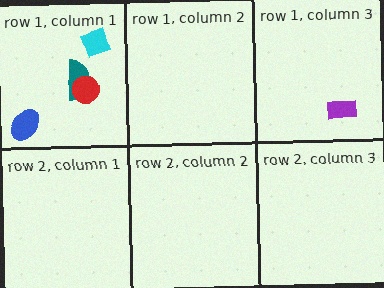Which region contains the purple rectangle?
The row 1, column 3 region.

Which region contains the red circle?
The row 1, column 1 region.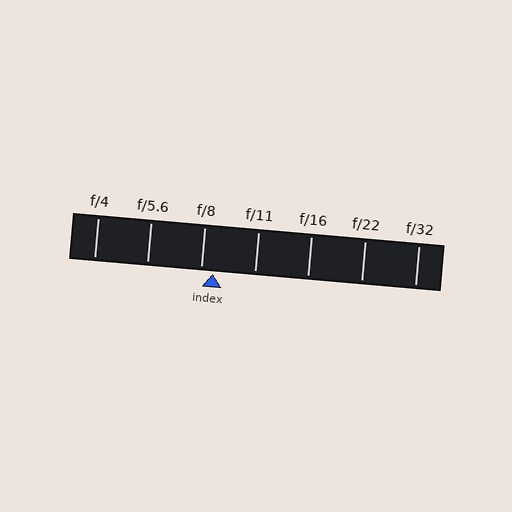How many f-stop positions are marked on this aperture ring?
There are 7 f-stop positions marked.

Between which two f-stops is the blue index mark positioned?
The index mark is between f/8 and f/11.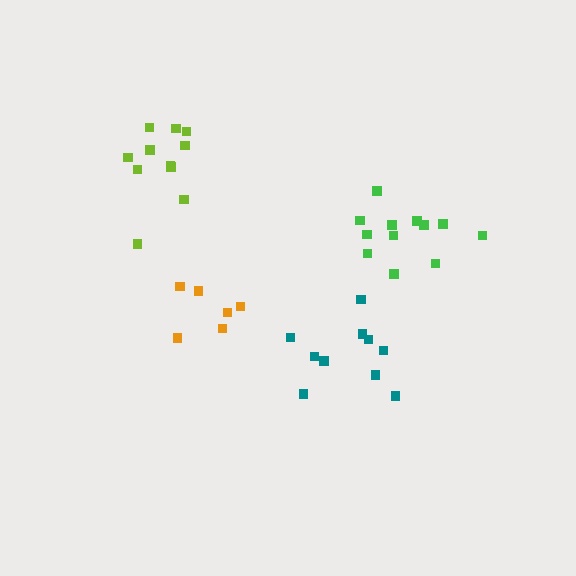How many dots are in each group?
Group 1: 10 dots, Group 2: 6 dots, Group 3: 12 dots, Group 4: 11 dots (39 total).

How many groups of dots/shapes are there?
There are 4 groups.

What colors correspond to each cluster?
The clusters are colored: teal, orange, green, lime.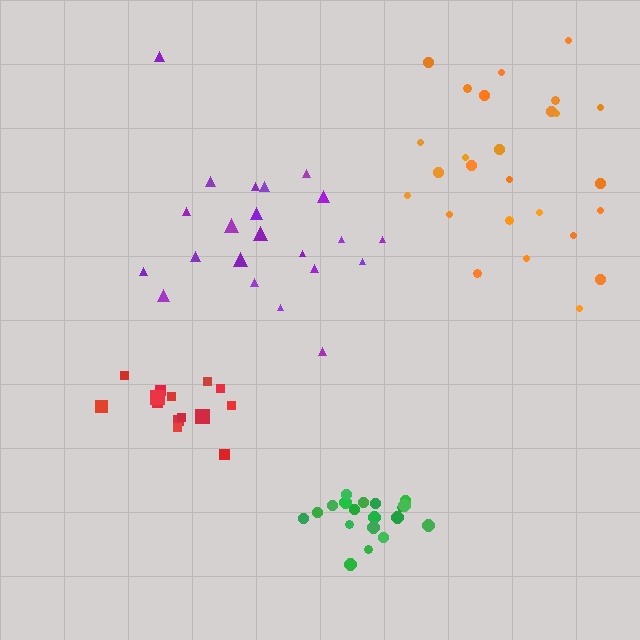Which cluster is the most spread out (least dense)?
Purple.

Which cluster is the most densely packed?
Red.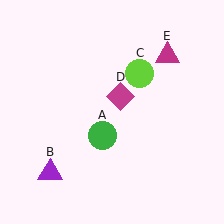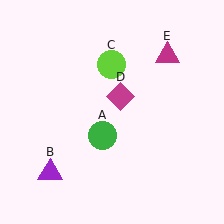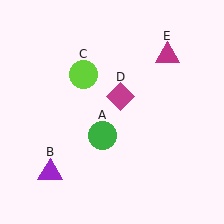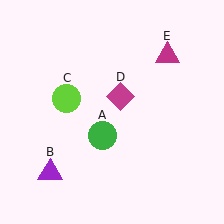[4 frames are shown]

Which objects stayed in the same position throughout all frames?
Green circle (object A) and purple triangle (object B) and magenta diamond (object D) and magenta triangle (object E) remained stationary.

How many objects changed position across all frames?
1 object changed position: lime circle (object C).